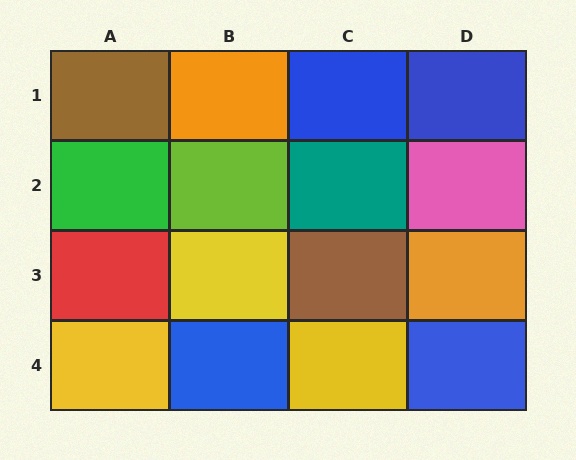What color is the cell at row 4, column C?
Yellow.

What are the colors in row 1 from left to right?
Brown, orange, blue, blue.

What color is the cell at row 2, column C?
Teal.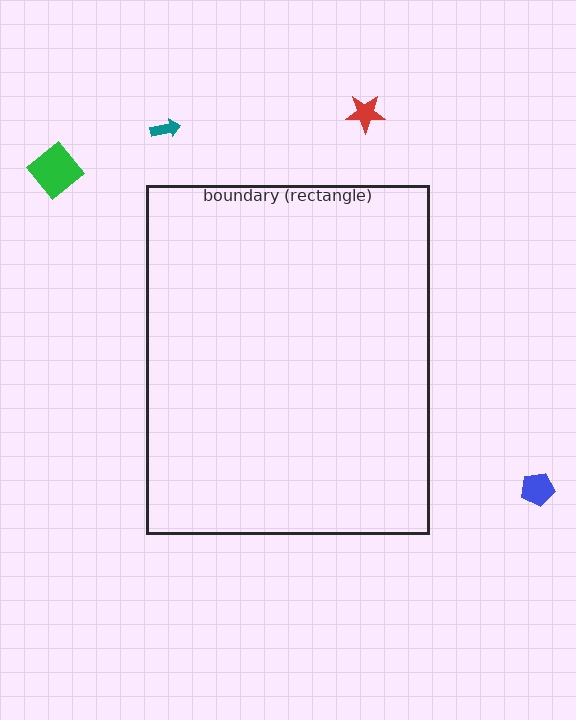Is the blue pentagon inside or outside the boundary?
Outside.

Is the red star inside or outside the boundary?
Outside.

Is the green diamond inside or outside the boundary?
Outside.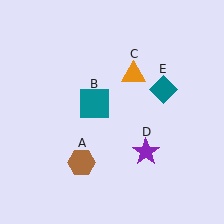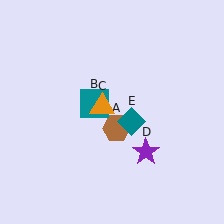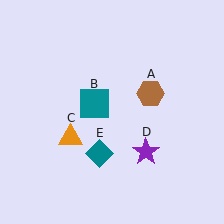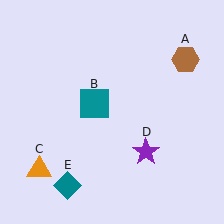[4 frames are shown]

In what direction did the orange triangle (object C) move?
The orange triangle (object C) moved down and to the left.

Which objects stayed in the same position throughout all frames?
Teal square (object B) and purple star (object D) remained stationary.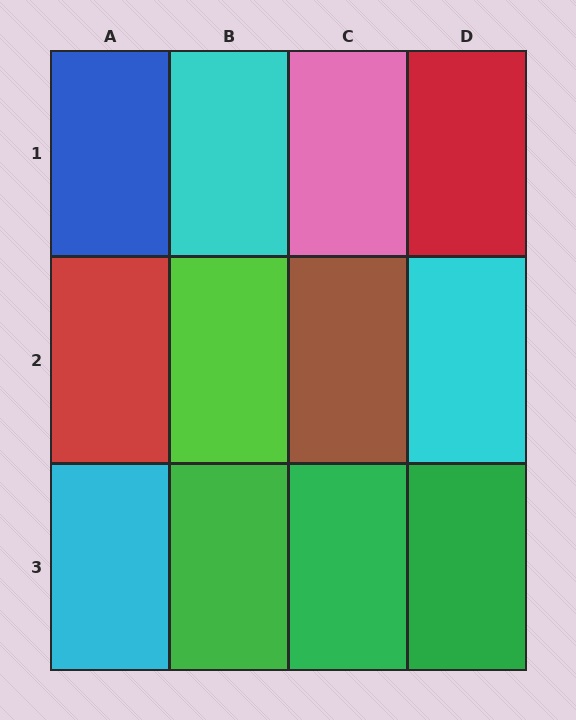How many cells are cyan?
3 cells are cyan.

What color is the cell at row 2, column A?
Red.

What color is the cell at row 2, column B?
Lime.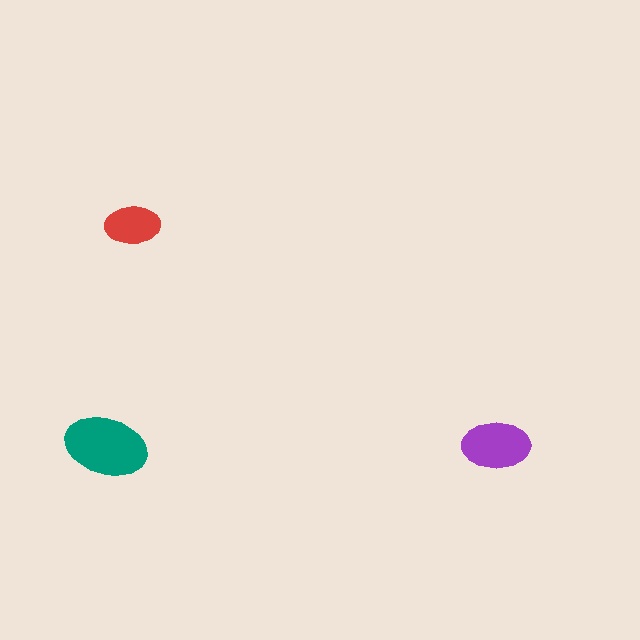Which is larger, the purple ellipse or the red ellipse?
The purple one.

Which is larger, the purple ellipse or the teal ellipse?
The teal one.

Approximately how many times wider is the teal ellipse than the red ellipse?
About 1.5 times wider.